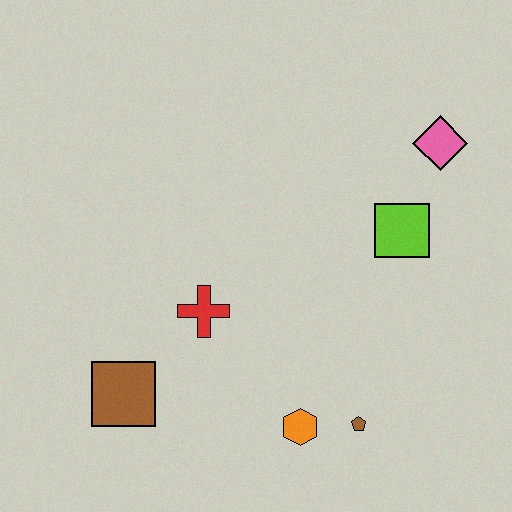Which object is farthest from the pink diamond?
The brown square is farthest from the pink diamond.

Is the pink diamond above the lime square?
Yes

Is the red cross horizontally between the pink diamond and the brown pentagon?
No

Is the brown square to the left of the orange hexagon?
Yes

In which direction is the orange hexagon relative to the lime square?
The orange hexagon is below the lime square.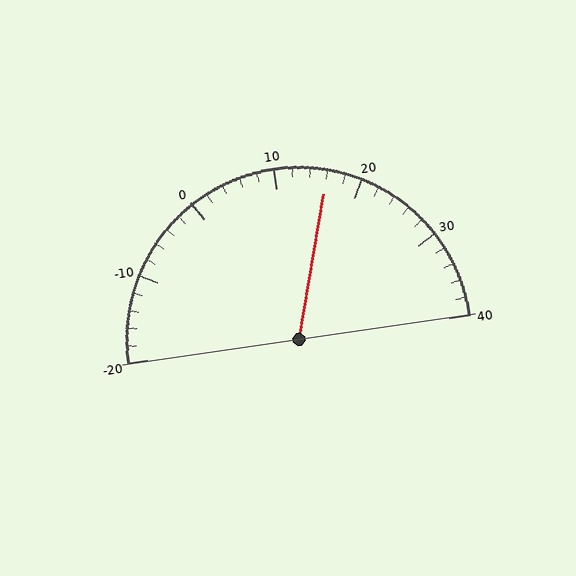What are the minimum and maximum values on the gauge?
The gauge ranges from -20 to 40.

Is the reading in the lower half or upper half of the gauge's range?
The reading is in the upper half of the range (-20 to 40).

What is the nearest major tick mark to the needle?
The nearest major tick mark is 20.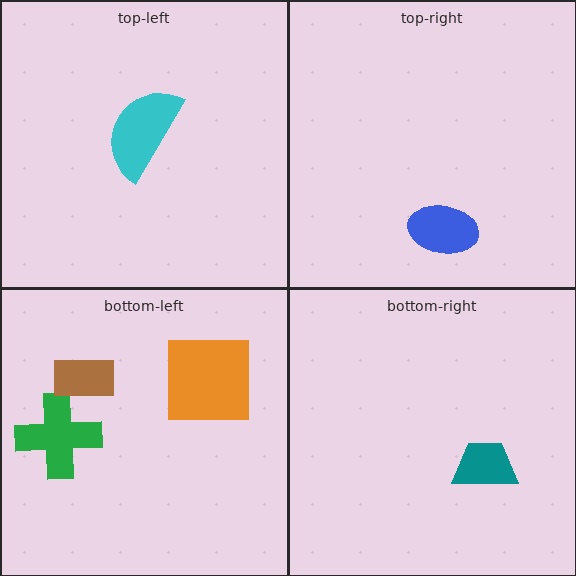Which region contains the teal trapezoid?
The bottom-right region.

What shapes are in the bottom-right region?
The teal trapezoid.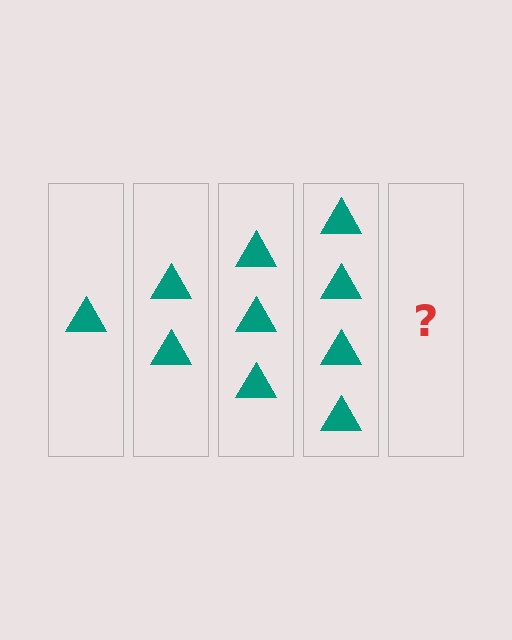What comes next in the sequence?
The next element should be 5 triangles.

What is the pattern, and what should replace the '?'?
The pattern is that each step adds one more triangle. The '?' should be 5 triangles.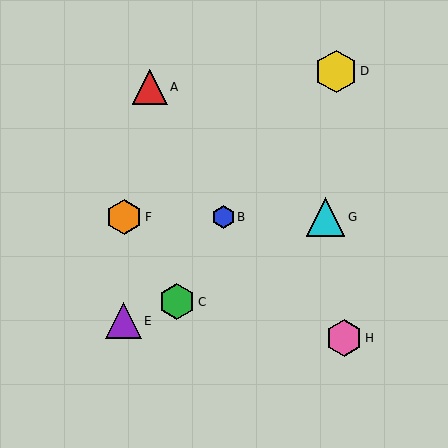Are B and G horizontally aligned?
Yes, both are at y≈217.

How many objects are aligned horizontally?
3 objects (B, F, G) are aligned horizontally.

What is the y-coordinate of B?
Object B is at y≈217.